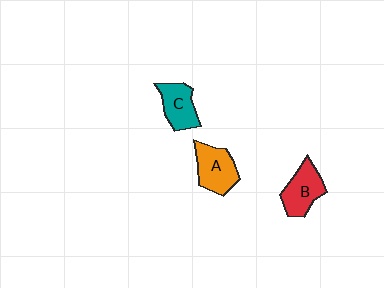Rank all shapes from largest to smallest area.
From largest to smallest: A (orange), B (red), C (teal).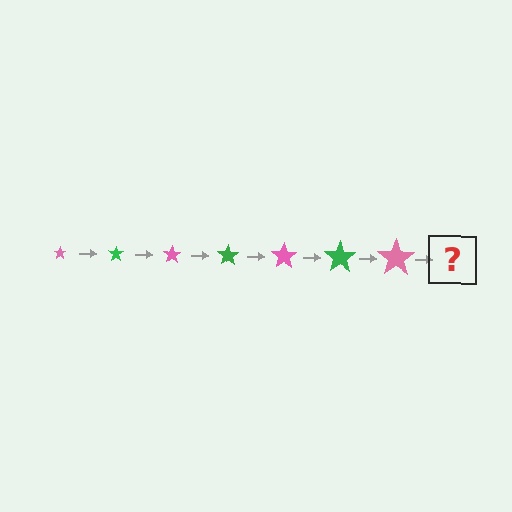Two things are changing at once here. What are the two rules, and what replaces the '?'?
The two rules are that the star grows larger each step and the color cycles through pink and green. The '?' should be a green star, larger than the previous one.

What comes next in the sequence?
The next element should be a green star, larger than the previous one.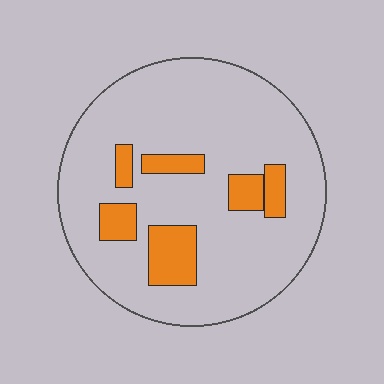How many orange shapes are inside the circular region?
6.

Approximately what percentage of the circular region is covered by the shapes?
Approximately 15%.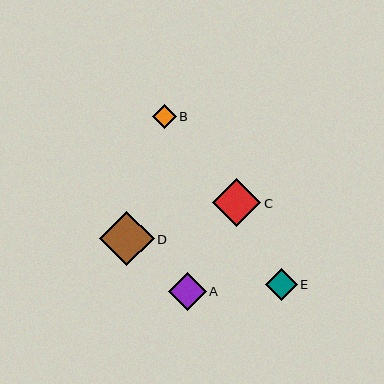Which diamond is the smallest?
Diamond B is the smallest with a size of approximately 23 pixels.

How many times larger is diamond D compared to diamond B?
Diamond D is approximately 2.3 times the size of diamond B.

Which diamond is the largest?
Diamond D is the largest with a size of approximately 54 pixels.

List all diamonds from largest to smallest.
From largest to smallest: D, C, A, E, B.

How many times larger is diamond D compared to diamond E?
Diamond D is approximately 1.7 times the size of diamond E.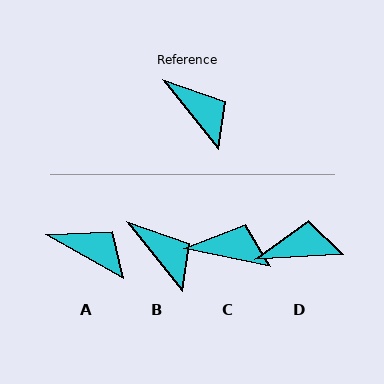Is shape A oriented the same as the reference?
No, it is off by about 22 degrees.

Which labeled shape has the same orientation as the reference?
B.